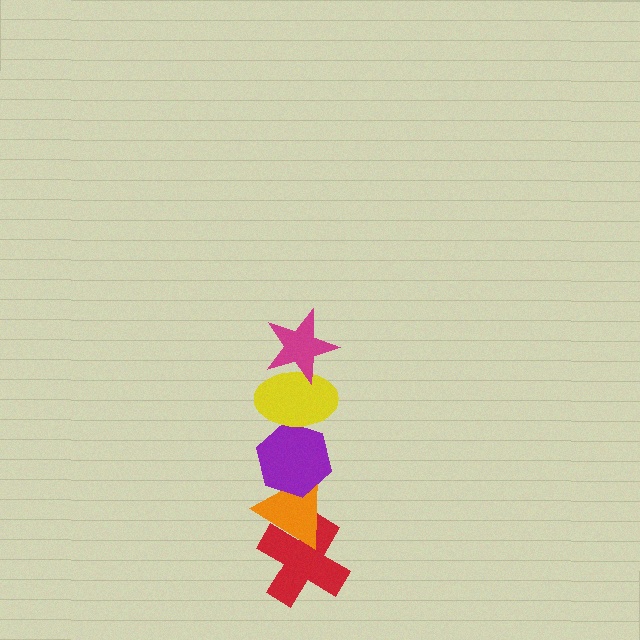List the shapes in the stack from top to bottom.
From top to bottom: the magenta star, the yellow ellipse, the purple hexagon, the orange triangle, the red cross.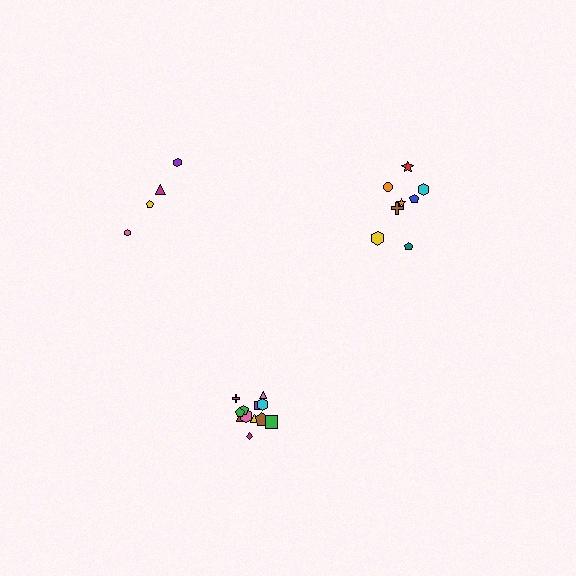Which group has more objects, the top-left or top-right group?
The top-right group.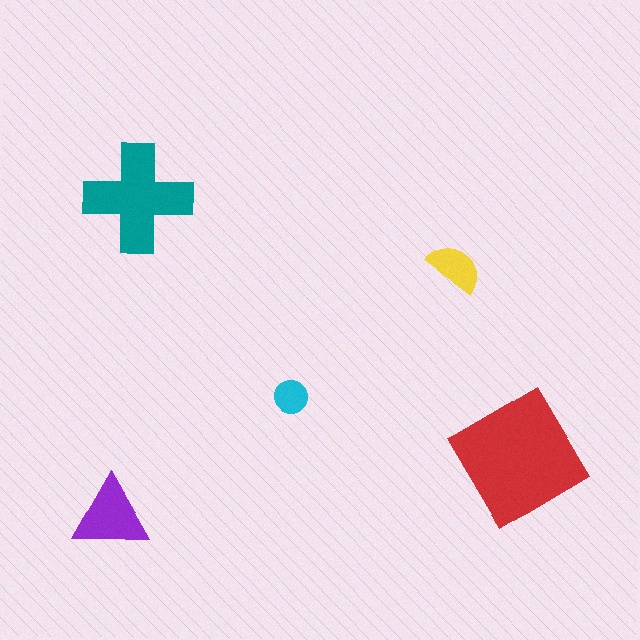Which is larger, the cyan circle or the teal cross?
The teal cross.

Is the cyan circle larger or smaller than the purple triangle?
Smaller.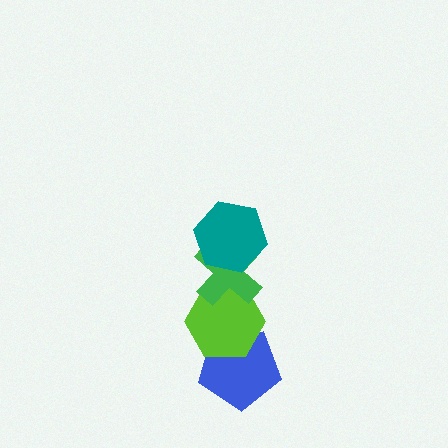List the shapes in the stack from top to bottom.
From top to bottom: the teal hexagon, the green cross, the lime hexagon, the blue pentagon.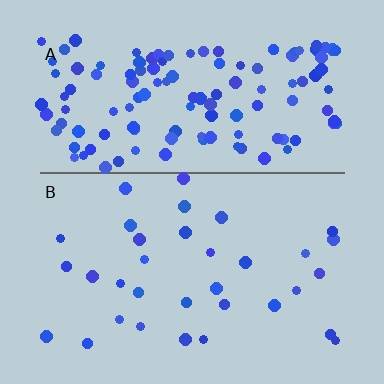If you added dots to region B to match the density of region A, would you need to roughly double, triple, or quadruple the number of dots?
Approximately quadruple.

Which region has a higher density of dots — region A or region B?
A (the top).